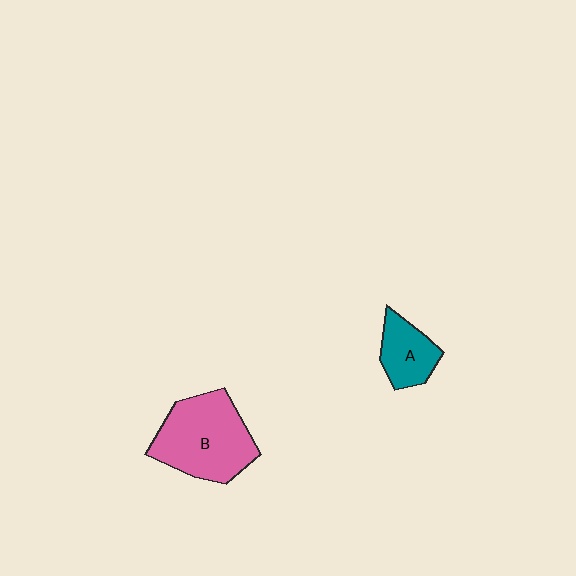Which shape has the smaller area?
Shape A (teal).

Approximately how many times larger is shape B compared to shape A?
Approximately 2.1 times.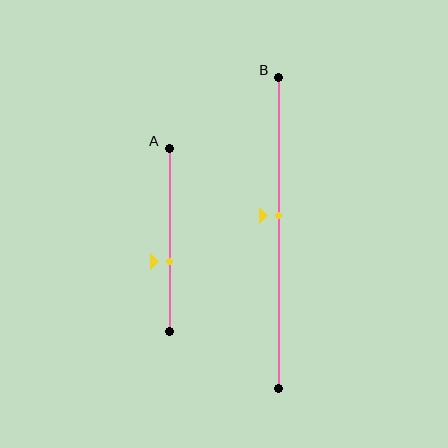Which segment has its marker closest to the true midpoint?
Segment B has its marker closest to the true midpoint.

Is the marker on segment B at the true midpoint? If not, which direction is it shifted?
No, the marker on segment B is shifted upward by about 6% of the segment length.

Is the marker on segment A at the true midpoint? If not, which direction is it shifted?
No, the marker on segment A is shifted downward by about 12% of the segment length.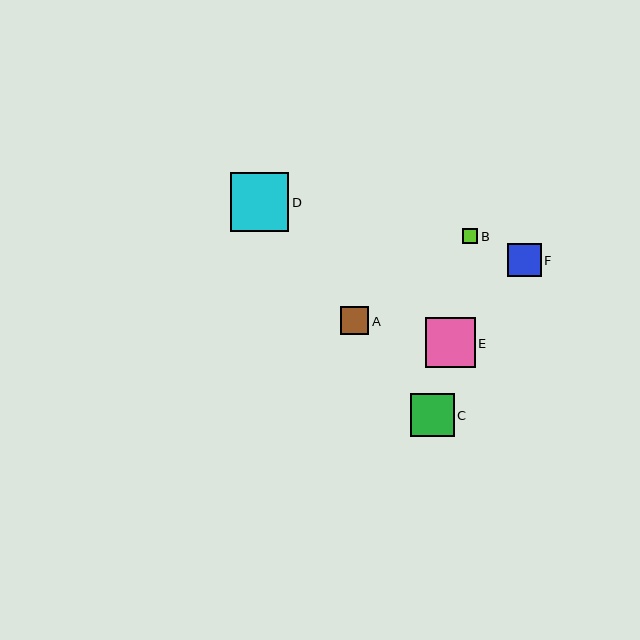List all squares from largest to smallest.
From largest to smallest: D, E, C, F, A, B.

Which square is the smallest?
Square B is the smallest with a size of approximately 15 pixels.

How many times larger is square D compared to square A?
Square D is approximately 2.1 times the size of square A.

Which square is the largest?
Square D is the largest with a size of approximately 59 pixels.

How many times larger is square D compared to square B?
Square D is approximately 3.8 times the size of square B.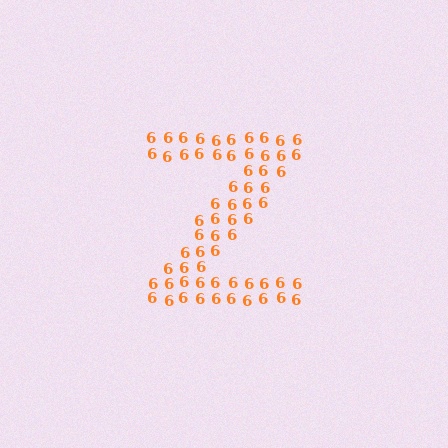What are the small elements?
The small elements are digit 6's.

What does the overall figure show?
The overall figure shows the letter Z.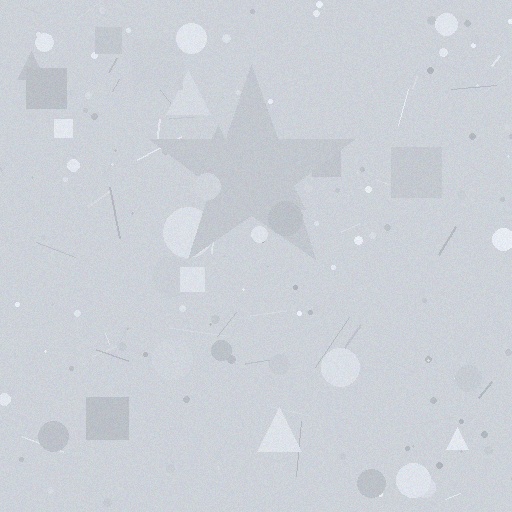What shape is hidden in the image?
A star is hidden in the image.